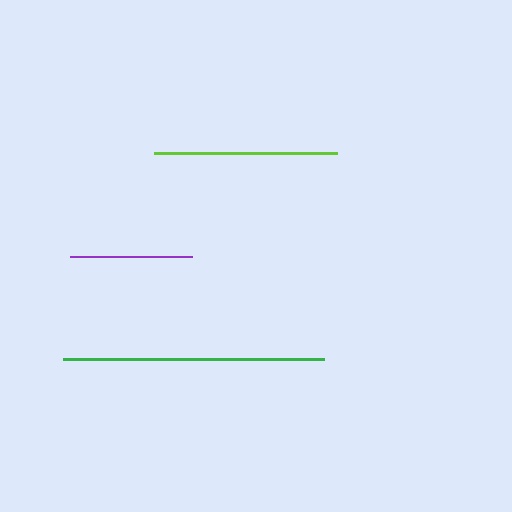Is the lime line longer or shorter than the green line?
The green line is longer than the lime line.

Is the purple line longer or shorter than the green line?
The green line is longer than the purple line.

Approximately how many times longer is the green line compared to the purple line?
The green line is approximately 2.1 times the length of the purple line.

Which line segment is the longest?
The green line is the longest at approximately 261 pixels.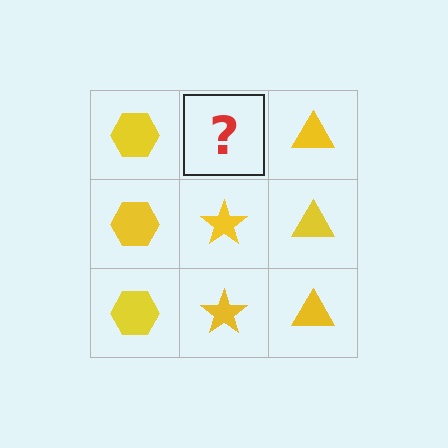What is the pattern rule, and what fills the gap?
The rule is that each column has a consistent shape. The gap should be filled with a yellow star.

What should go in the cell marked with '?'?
The missing cell should contain a yellow star.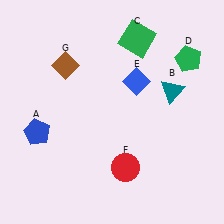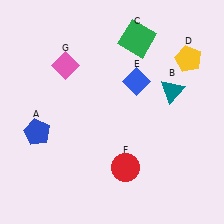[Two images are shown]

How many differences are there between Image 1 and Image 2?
There are 2 differences between the two images.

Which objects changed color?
D changed from green to yellow. G changed from brown to pink.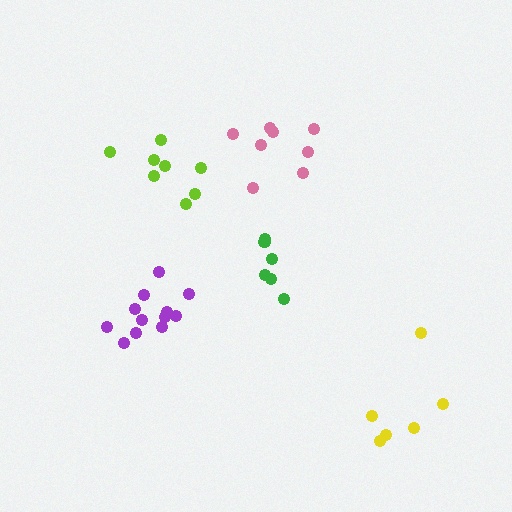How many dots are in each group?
Group 1: 6 dots, Group 2: 12 dots, Group 3: 6 dots, Group 4: 8 dots, Group 5: 8 dots (40 total).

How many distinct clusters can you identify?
There are 5 distinct clusters.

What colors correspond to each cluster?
The clusters are colored: yellow, purple, green, pink, lime.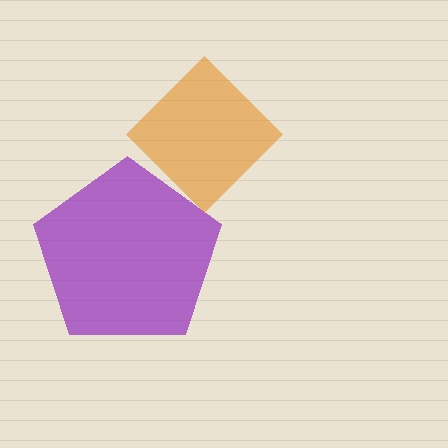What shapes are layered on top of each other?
The layered shapes are: a purple pentagon, an orange diamond.